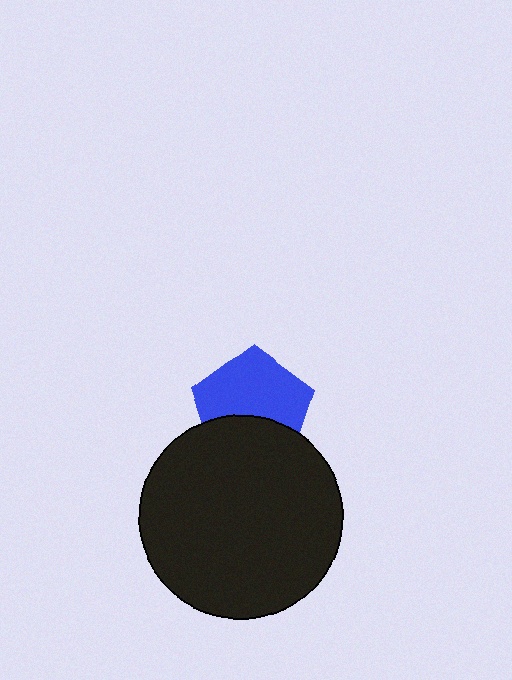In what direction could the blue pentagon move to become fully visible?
The blue pentagon could move up. That would shift it out from behind the black circle entirely.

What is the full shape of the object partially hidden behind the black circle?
The partially hidden object is a blue pentagon.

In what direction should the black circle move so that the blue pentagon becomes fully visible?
The black circle should move down. That is the shortest direction to clear the overlap and leave the blue pentagon fully visible.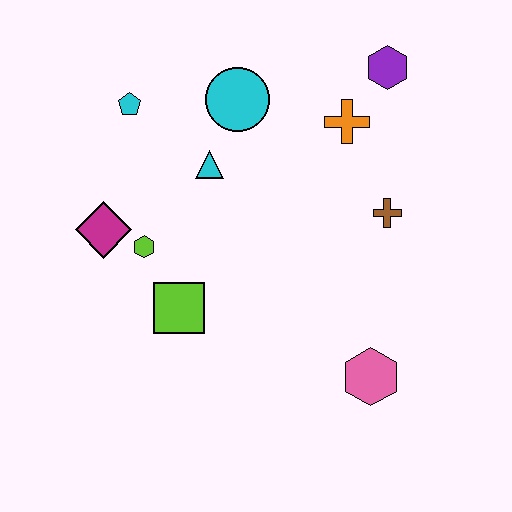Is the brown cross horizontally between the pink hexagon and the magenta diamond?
No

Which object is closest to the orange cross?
The purple hexagon is closest to the orange cross.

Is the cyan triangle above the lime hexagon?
Yes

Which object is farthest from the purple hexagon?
The magenta diamond is farthest from the purple hexagon.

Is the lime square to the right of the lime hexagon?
Yes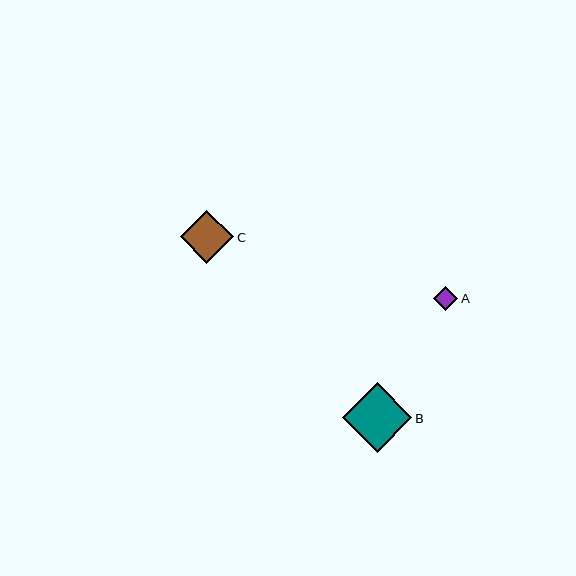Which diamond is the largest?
Diamond B is the largest with a size of approximately 70 pixels.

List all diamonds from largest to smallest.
From largest to smallest: B, C, A.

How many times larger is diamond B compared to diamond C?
Diamond B is approximately 1.3 times the size of diamond C.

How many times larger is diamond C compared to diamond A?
Diamond C is approximately 2.2 times the size of diamond A.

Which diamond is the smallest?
Diamond A is the smallest with a size of approximately 24 pixels.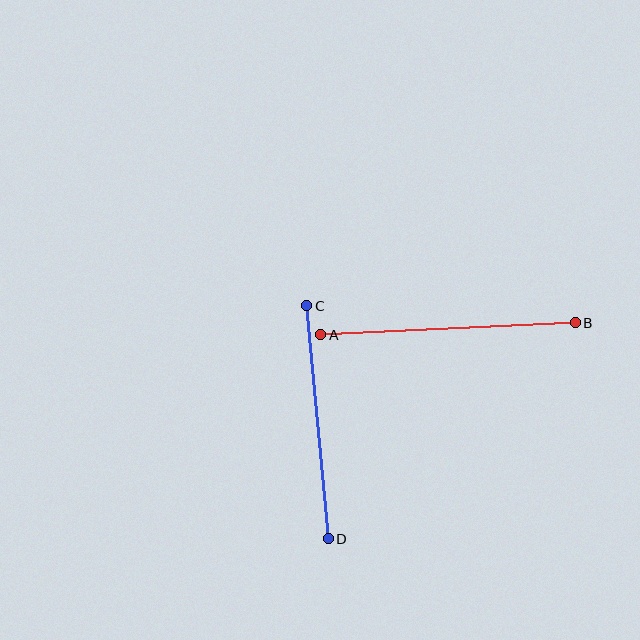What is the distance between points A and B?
The distance is approximately 255 pixels.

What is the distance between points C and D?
The distance is approximately 234 pixels.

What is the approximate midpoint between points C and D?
The midpoint is at approximately (317, 422) pixels.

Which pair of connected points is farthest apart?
Points A and B are farthest apart.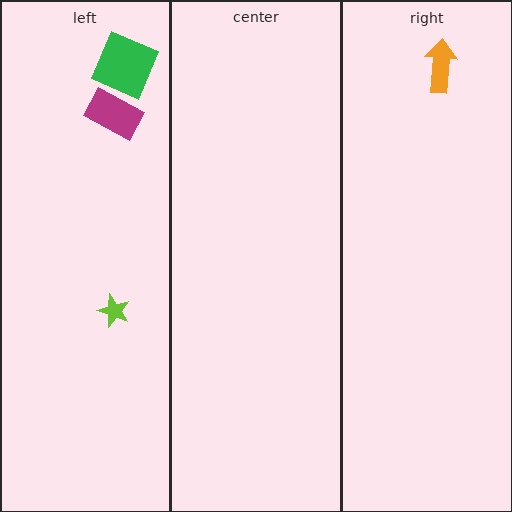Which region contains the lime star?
The left region.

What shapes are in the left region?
The magenta rectangle, the green square, the lime star.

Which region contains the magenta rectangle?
The left region.